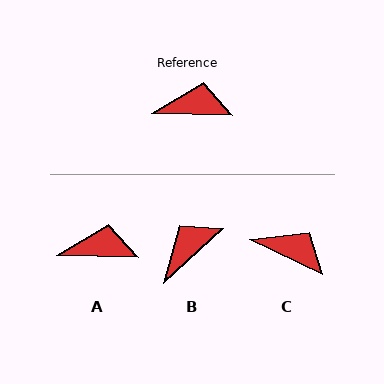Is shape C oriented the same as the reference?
No, it is off by about 24 degrees.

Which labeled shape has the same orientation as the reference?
A.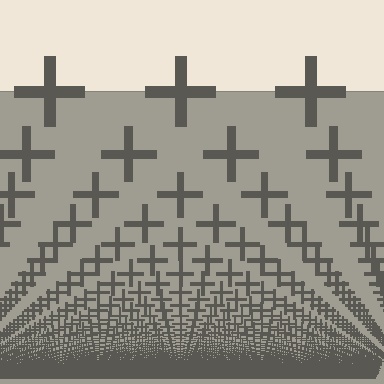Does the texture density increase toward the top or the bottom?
Density increases toward the bottom.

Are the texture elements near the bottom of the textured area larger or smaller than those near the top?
Smaller. The gradient is inverted — elements near the bottom are smaller and denser.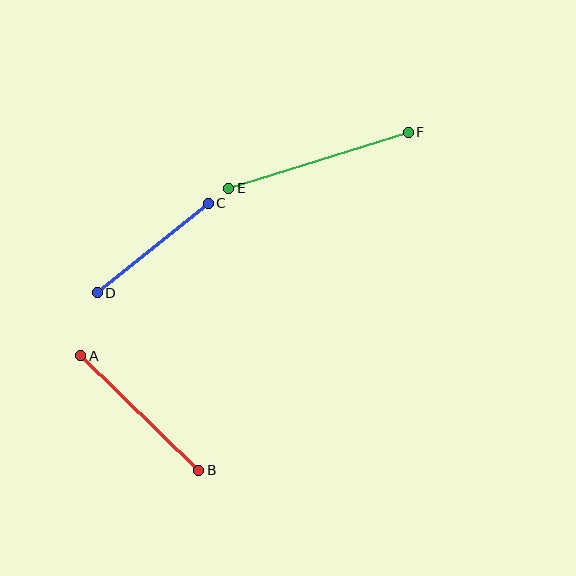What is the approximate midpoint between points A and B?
The midpoint is at approximately (140, 413) pixels.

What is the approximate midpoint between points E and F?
The midpoint is at approximately (318, 160) pixels.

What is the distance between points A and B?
The distance is approximately 165 pixels.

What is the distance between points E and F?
The distance is approximately 188 pixels.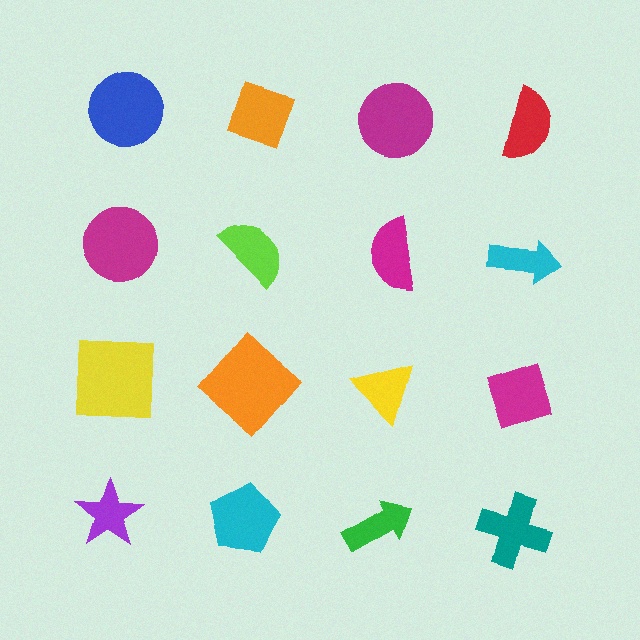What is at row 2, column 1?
A magenta circle.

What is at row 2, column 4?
A cyan arrow.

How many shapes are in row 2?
4 shapes.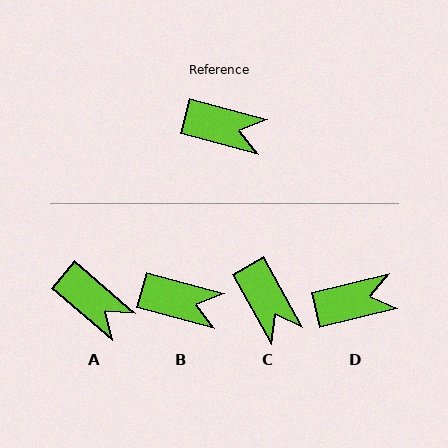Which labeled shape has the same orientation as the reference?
B.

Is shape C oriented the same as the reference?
No, it is off by about 46 degrees.